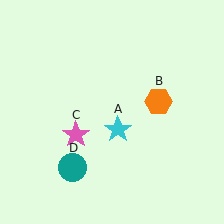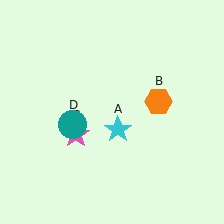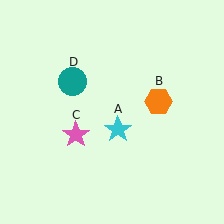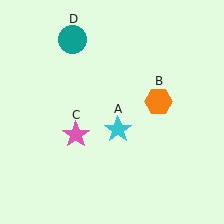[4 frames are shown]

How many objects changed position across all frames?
1 object changed position: teal circle (object D).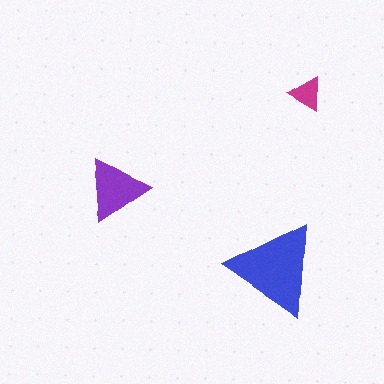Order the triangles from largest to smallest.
the blue one, the purple one, the magenta one.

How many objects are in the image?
There are 3 objects in the image.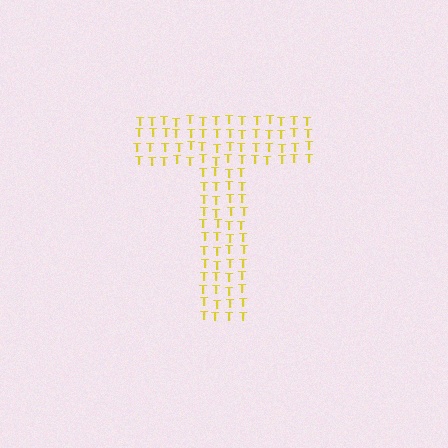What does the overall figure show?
The overall figure shows the letter T.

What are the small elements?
The small elements are letter T's.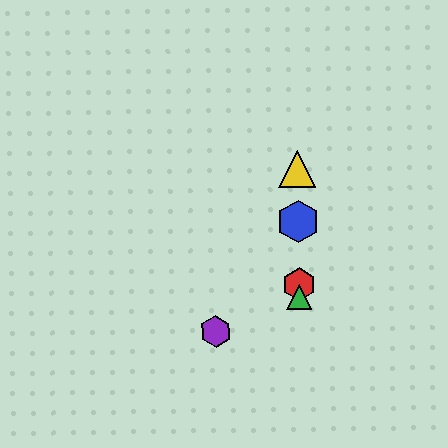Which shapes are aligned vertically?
The red hexagon, the blue hexagon, the green triangle, the yellow triangle are aligned vertically.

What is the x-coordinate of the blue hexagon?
The blue hexagon is at x≈298.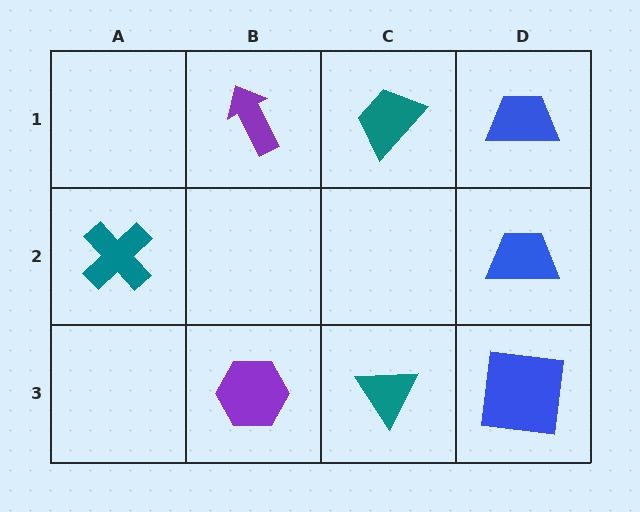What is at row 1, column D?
A blue trapezoid.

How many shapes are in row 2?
2 shapes.